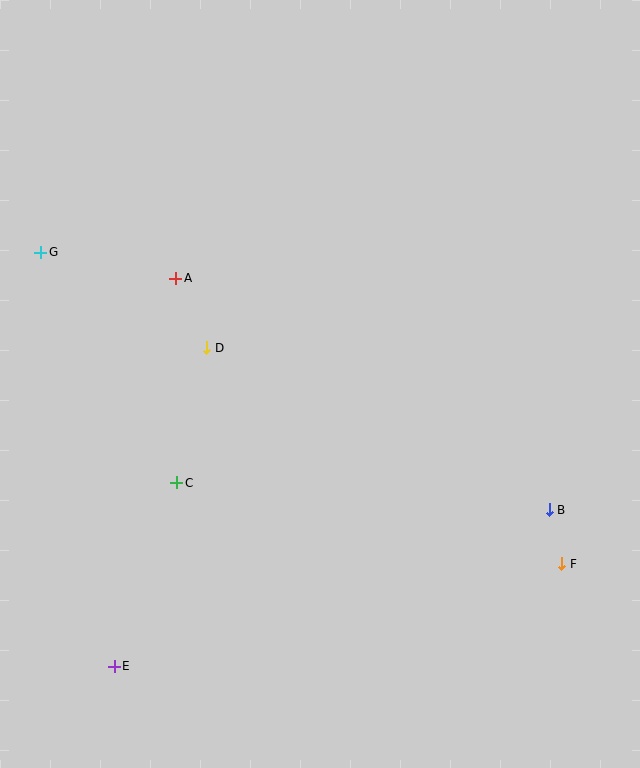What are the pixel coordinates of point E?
Point E is at (114, 666).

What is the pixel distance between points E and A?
The distance between E and A is 393 pixels.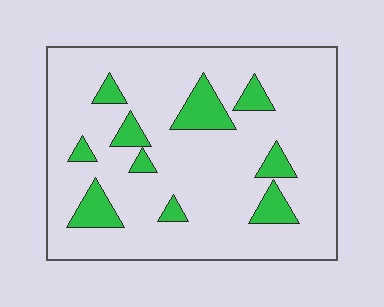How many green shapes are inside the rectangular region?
10.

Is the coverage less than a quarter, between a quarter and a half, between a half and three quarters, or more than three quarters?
Less than a quarter.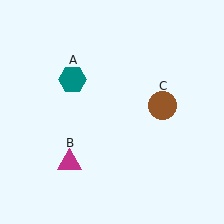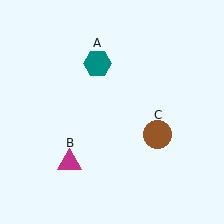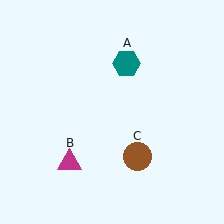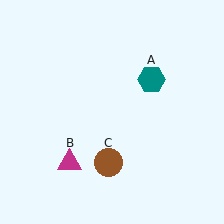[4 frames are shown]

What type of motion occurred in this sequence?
The teal hexagon (object A), brown circle (object C) rotated clockwise around the center of the scene.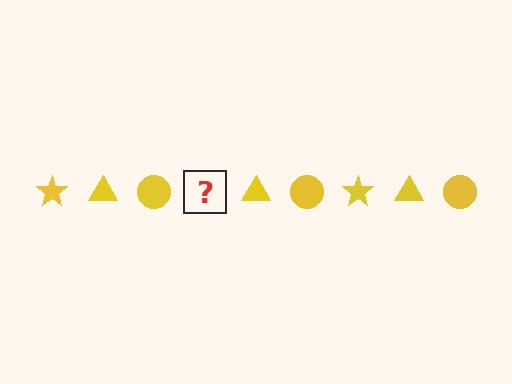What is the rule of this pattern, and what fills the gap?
The rule is that the pattern cycles through star, triangle, circle shapes in yellow. The gap should be filled with a yellow star.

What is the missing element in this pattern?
The missing element is a yellow star.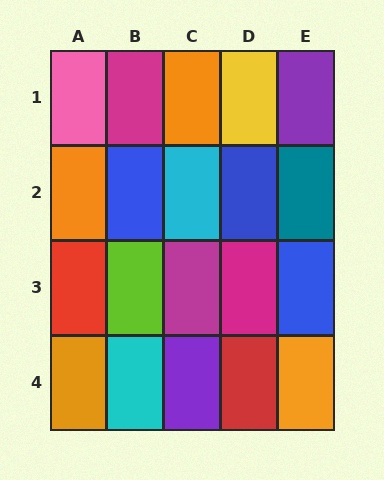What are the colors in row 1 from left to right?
Pink, magenta, orange, yellow, purple.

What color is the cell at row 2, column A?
Orange.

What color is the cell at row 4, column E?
Orange.